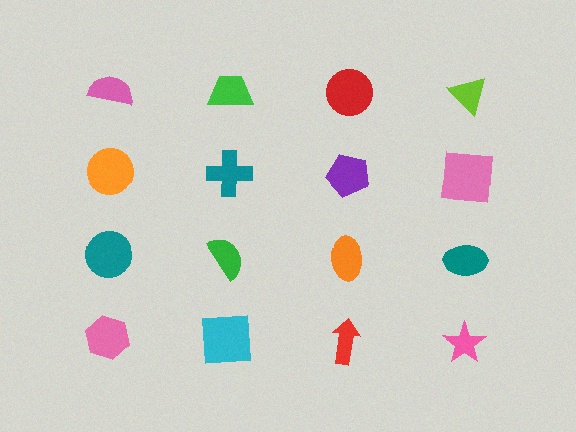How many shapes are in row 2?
4 shapes.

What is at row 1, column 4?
A lime triangle.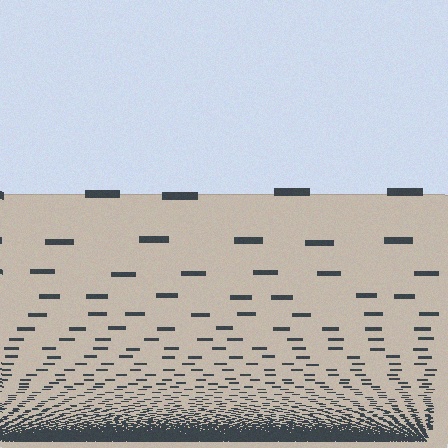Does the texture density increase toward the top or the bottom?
Density increases toward the bottom.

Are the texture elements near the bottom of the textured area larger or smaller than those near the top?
Smaller. The gradient is inverted — elements near the bottom are smaller and denser.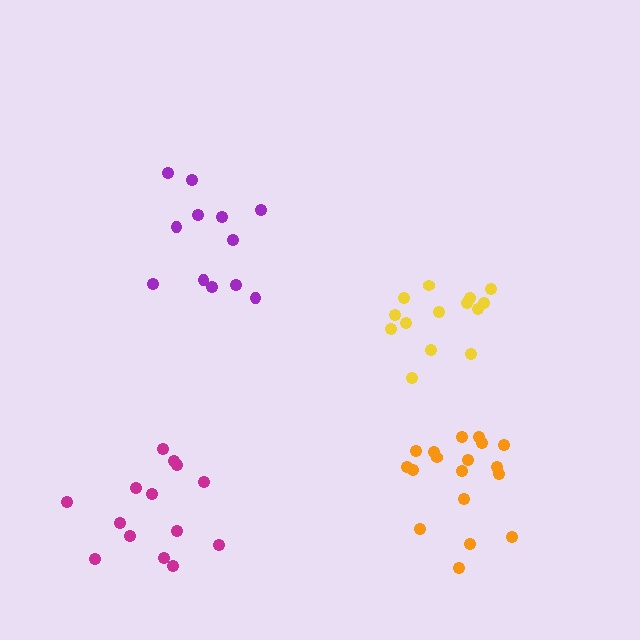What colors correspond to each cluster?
The clusters are colored: magenta, orange, yellow, purple.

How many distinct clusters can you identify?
There are 4 distinct clusters.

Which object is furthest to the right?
The orange cluster is rightmost.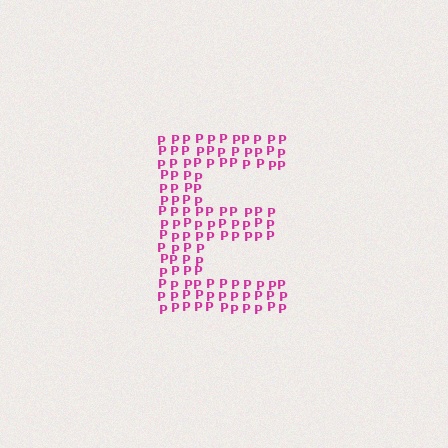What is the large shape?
The large shape is the letter E.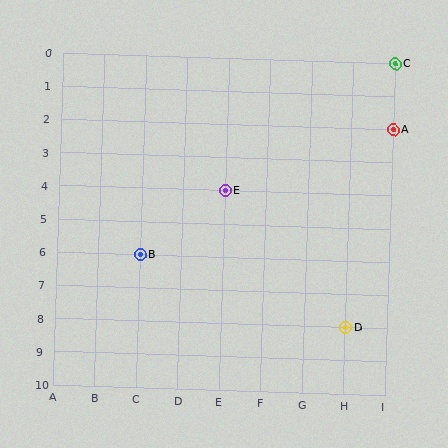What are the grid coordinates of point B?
Point B is at grid coordinates (C, 6).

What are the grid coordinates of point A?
Point A is at grid coordinates (I, 2).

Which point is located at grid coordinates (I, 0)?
Point C is at (I, 0).